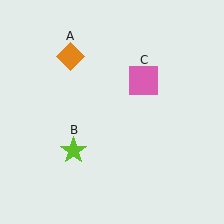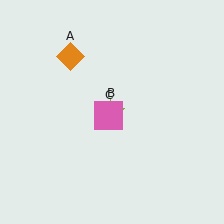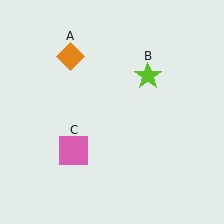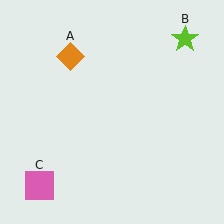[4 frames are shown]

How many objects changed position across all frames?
2 objects changed position: lime star (object B), pink square (object C).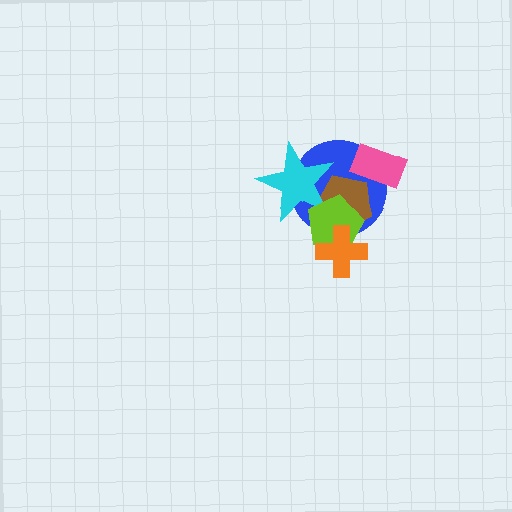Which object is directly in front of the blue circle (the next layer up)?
The brown pentagon is directly in front of the blue circle.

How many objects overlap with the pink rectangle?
1 object overlaps with the pink rectangle.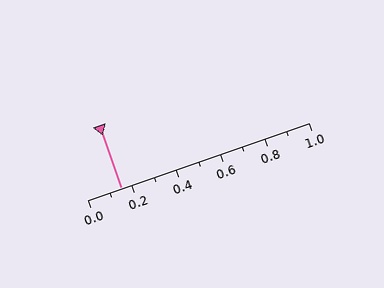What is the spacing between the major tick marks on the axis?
The major ticks are spaced 0.2 apart.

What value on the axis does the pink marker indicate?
The marker indicates approximately 0.15.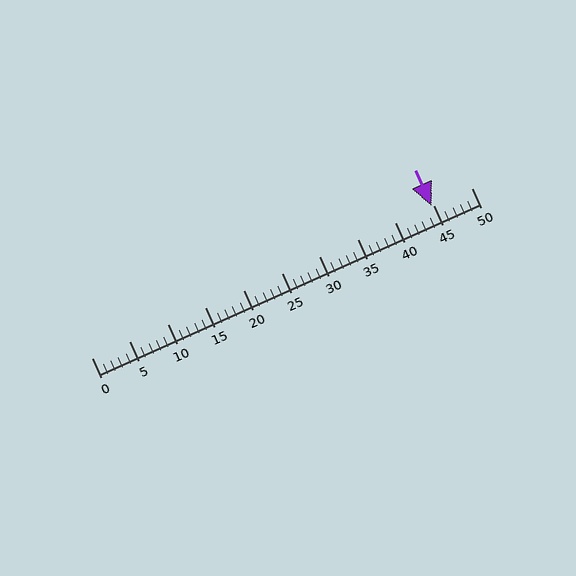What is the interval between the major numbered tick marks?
The major tick marks are spaced 5 units apart.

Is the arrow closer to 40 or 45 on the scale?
The arrow is closer to 45.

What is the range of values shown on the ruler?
The ruler shows values from 0 to 50.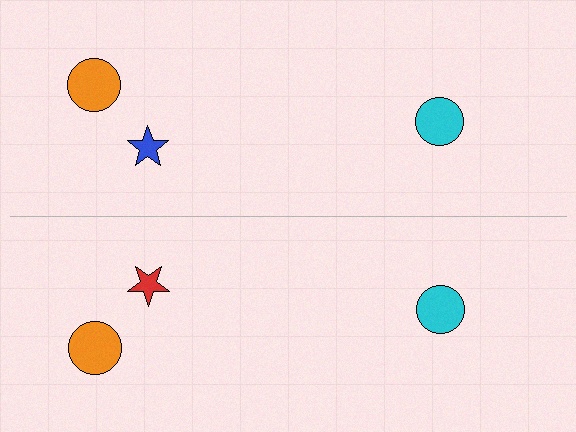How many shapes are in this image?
There are 6 shapes in this image.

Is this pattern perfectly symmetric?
No, the pattern is not perfectly symmetric. The red star on the bottom side breaks the symmetry — its mirror counterpart is blue.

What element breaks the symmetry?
The red star on the bottom side breaks the symmetry — its mirror counterpart is blue.